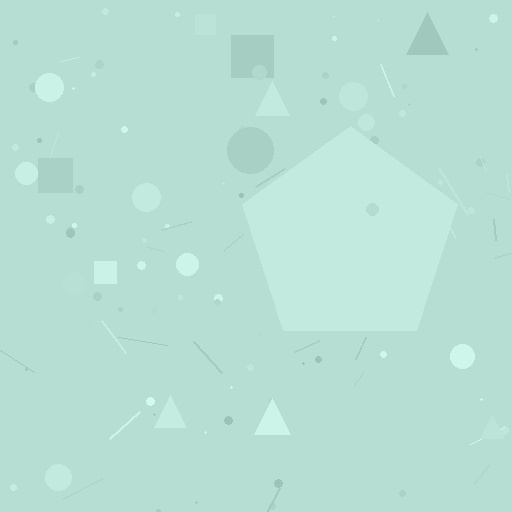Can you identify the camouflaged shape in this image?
The camouflaged shape is a pentagon.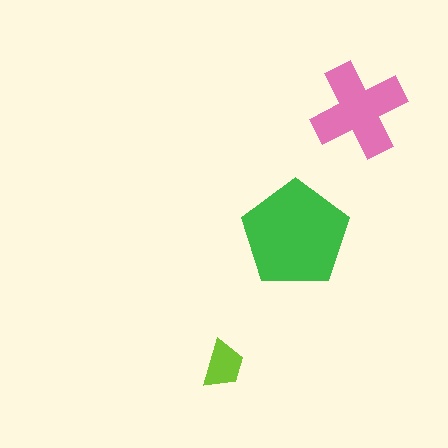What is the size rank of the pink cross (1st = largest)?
2nd.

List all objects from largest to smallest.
The green pentagon, the pink cross, the lime trapezoid.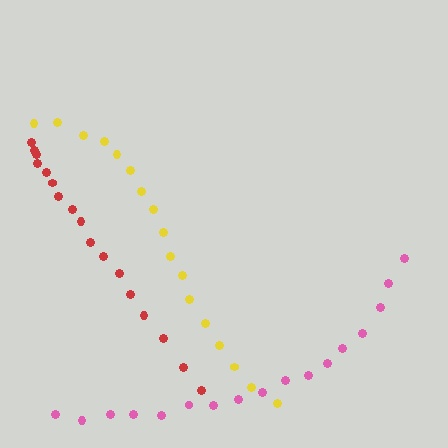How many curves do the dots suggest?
There are 3 distinct paths.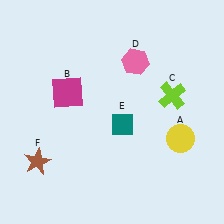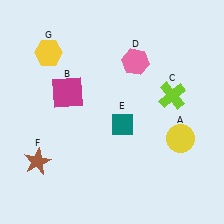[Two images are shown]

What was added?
A yellow hexagon (G) was added in Image 2.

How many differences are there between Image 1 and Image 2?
There is 1 difference between the two images.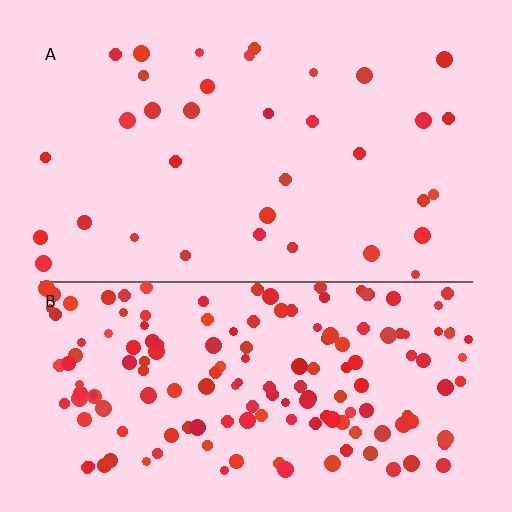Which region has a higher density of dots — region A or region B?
B (the bottom).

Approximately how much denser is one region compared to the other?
Approximately 4.7× — region B over region A.